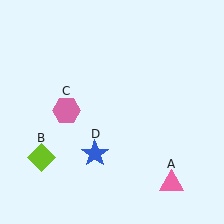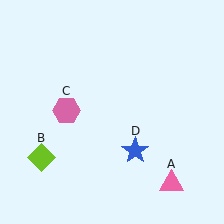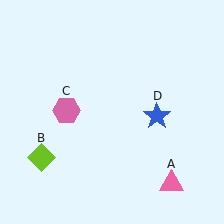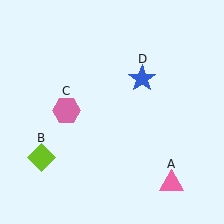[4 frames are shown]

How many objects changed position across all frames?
1 object changed position: blue star (object D).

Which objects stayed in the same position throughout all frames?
Pink triangle (object A) and lime diamond (object B) and pink hexagon (object C) remained stationary.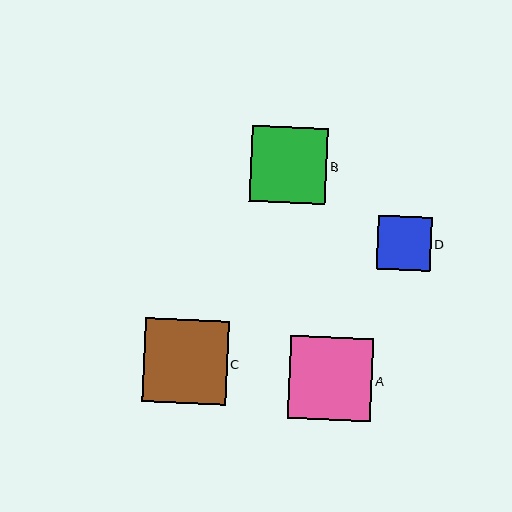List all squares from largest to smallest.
From largest to smallest: C, A, B, D.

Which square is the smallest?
Square D is the smallest with a size of approximately 54 pixels.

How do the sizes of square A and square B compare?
Square A and square B are approximately the same size.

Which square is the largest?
Square C is the largest with a size of approximately 84 pixels.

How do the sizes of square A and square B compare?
Square A and square B are approximately the same size.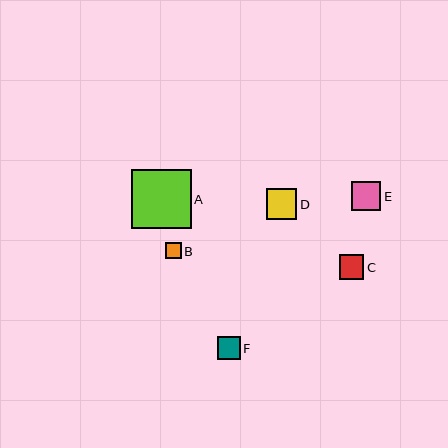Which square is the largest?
Square A is the largest with a size of approximately 59 pixels.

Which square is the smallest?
Square B is the smallest with a size of approximately 16 pixels.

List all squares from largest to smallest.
From largest to smallest: A, D, E, C, F, B.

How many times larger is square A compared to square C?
Square A is approximately 2.4 times the size of square C.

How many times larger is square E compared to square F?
Square E is approximately 1.3 times the size of square F.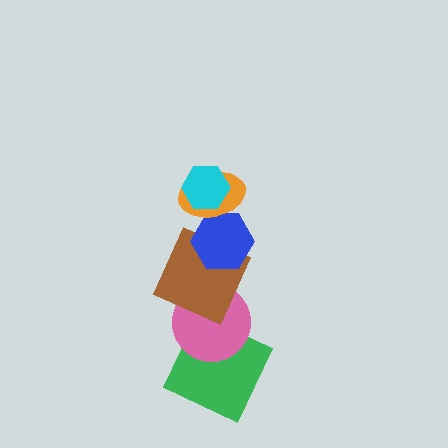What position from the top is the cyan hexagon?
The cyan hexagon is 1st from the top.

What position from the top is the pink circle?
The pink circle is 5th from the top.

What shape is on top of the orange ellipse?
The cyan hexagon is on top of the orange ellipse.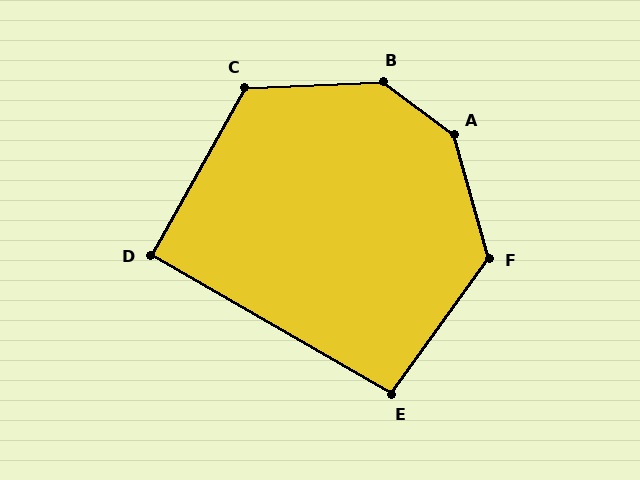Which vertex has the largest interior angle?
A, at approximately 143 degrees.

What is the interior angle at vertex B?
Approximately 141 degrees (obtuse).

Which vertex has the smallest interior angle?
D, at approximately 91 degrees.